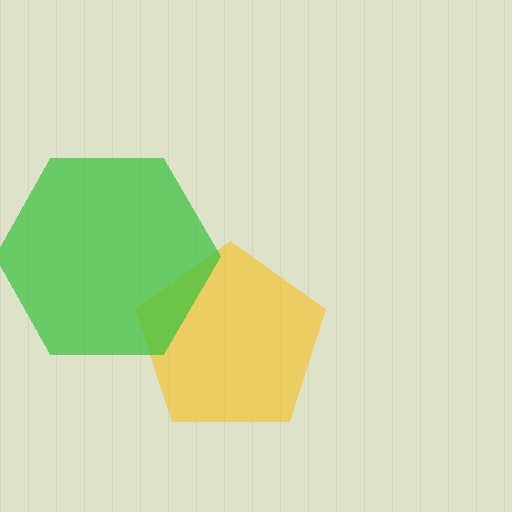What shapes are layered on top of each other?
The layered shapes are: a yellow pentagon, a green hexagon.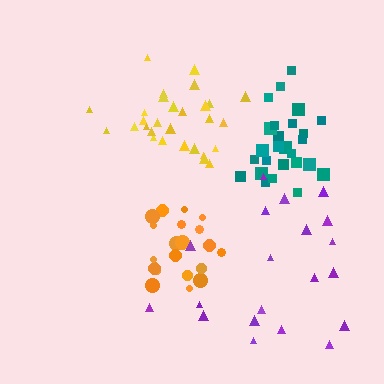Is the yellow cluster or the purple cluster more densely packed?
Yellow.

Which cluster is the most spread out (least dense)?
Purple.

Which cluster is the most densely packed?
Teal.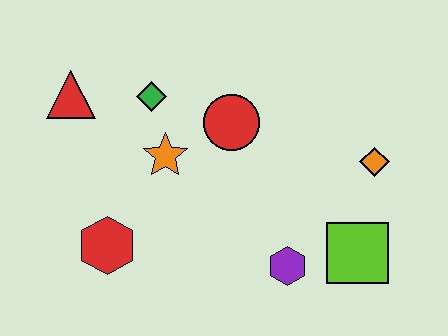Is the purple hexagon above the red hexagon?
No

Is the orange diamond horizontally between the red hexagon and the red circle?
No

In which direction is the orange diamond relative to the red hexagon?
The orange diamond is to the right of the red hexagon.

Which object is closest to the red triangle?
The green diamond is closest to the red triangle.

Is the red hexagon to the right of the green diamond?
No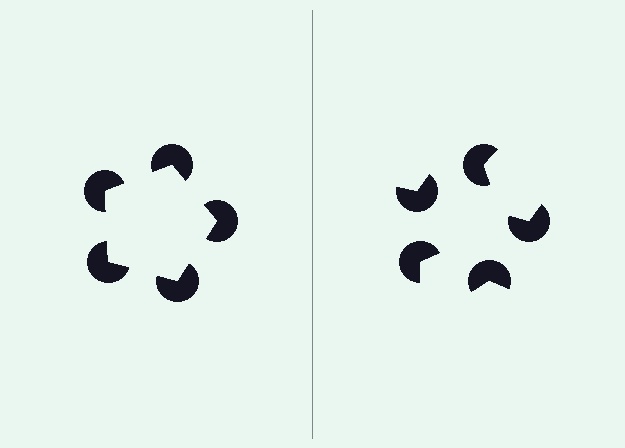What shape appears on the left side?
An illusory pentagon.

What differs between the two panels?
The pac-man discs are positioned identically on both sides; only the wedge orientations differ. On the left they align to a pentagon; on the right they are misaligned.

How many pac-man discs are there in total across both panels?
10 — 5 on each side.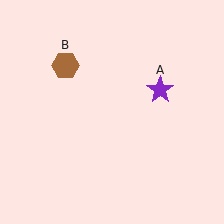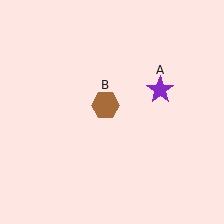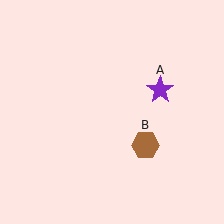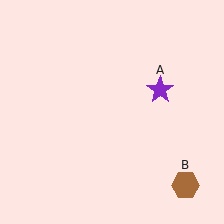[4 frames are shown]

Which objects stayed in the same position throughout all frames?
Purple star (object A) remained stationary.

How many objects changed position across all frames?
1 object changed position: brown hexagon (object B).